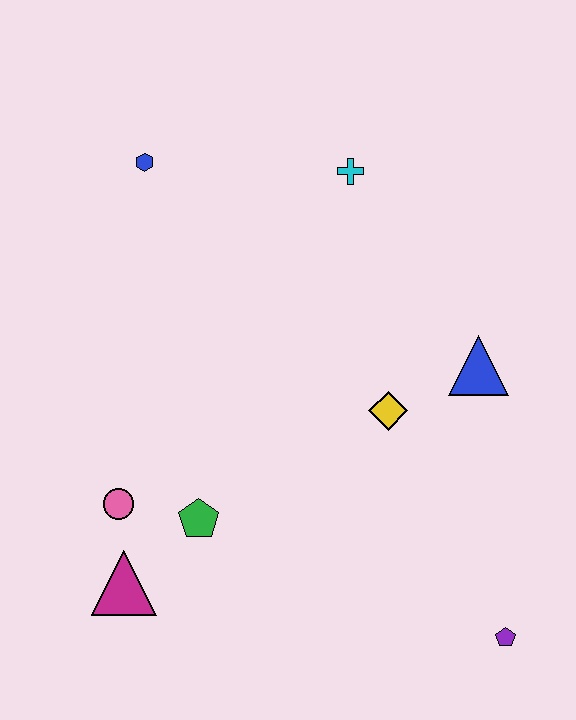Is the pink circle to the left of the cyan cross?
Yes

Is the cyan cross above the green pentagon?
Yes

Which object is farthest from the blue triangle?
The magenta triangle is farthest from the blue triangle.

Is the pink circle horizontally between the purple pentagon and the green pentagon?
No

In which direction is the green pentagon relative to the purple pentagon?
The green pentagon is to the left of the purple pentagon.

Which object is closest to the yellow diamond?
The blue triangle is closest to the yellow diamond.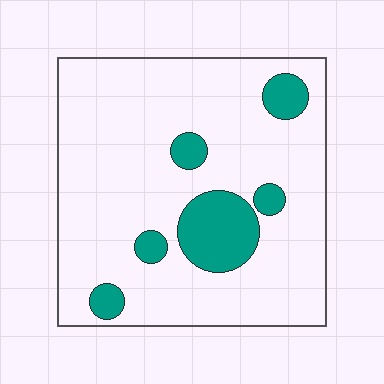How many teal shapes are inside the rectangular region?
6.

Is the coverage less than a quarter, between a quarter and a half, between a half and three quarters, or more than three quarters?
Less than a quarter.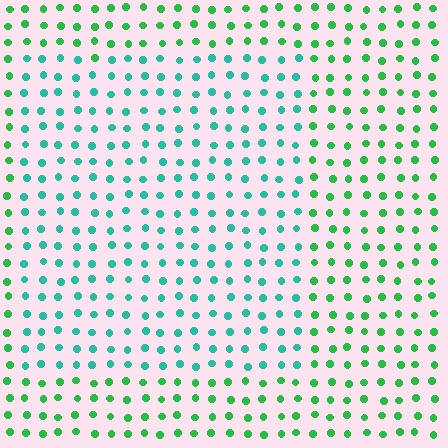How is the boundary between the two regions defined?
The boundary is defined purely by a slight shift in hue (about 37 degrees). Spacing, size, and orientation are identical on both sides.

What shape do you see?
I see a rectangle.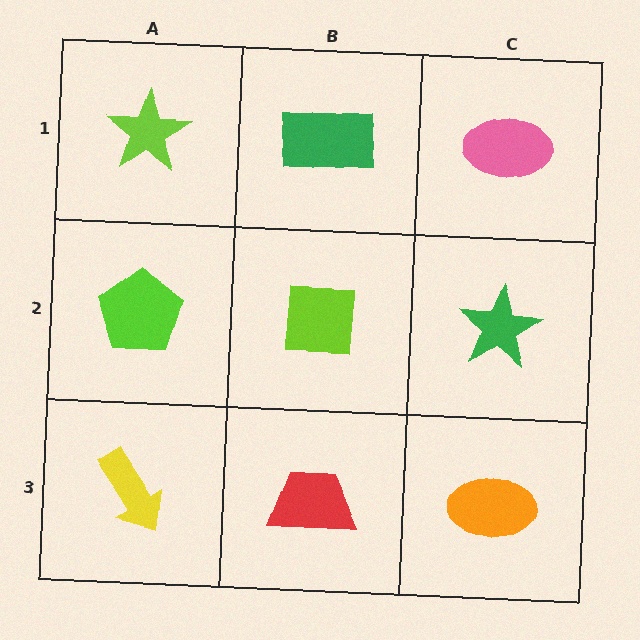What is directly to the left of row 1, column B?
A lime star.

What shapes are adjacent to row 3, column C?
A green star (row 2, column C), a red trapezoid (row 3, column B).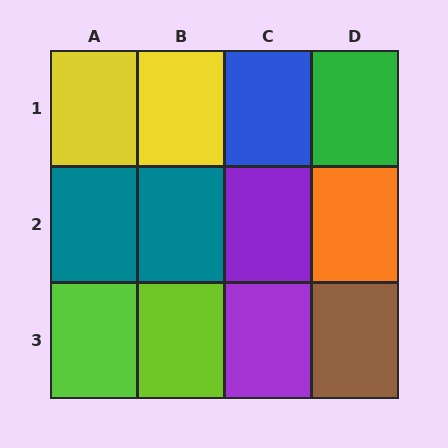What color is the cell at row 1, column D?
Green.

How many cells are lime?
2 cells are lime.